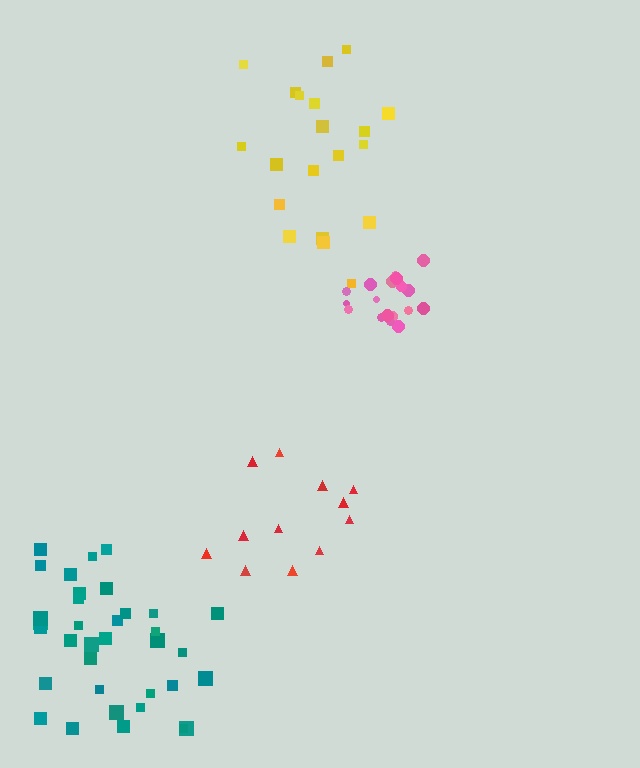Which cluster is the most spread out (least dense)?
Red.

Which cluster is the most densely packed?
Pink.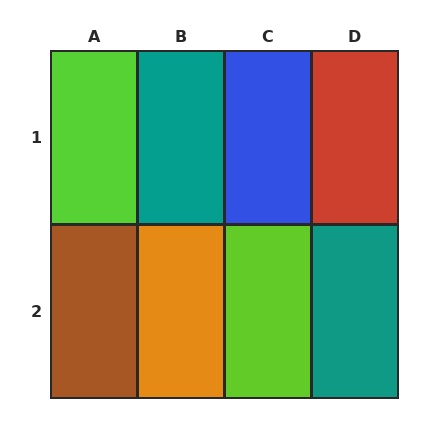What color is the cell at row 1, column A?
Lime.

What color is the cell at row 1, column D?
Red.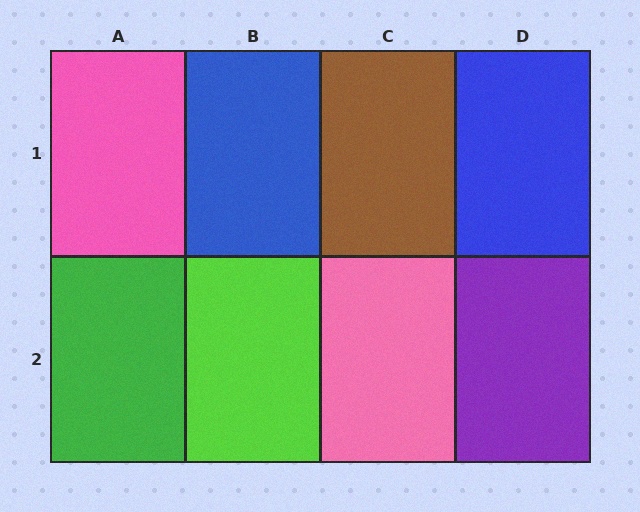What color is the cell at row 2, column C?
Pink.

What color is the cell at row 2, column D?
Purple.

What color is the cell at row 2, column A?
Green.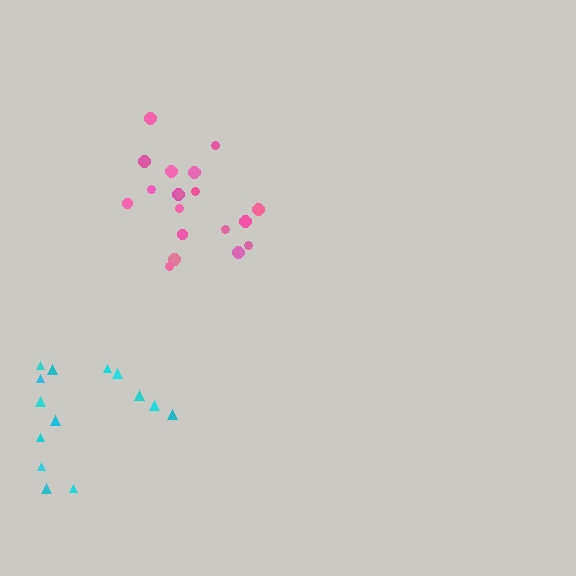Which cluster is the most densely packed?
Pink.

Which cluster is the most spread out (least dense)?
Cyan.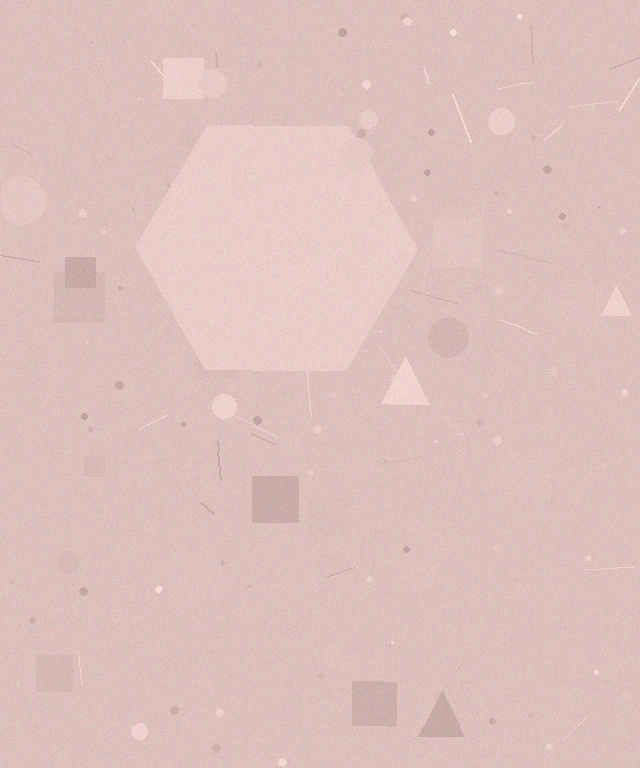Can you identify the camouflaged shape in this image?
The camouflaged shape is a hexagon.